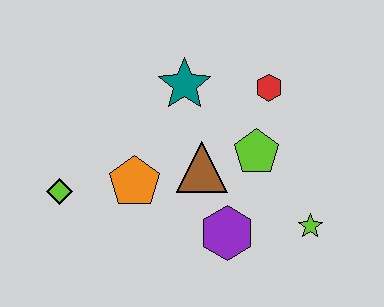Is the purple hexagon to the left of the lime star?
Yes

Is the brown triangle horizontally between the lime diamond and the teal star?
No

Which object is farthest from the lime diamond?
The lime star is farthest from the lime diamond.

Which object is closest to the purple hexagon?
The brown triangle is closest to the purple hexagon.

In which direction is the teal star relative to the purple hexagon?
The teal star is above the purple hexagon.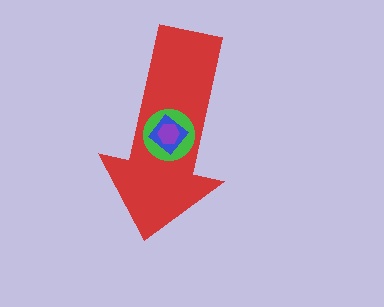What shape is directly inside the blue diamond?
The purple hexagon.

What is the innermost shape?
The purple hexagon.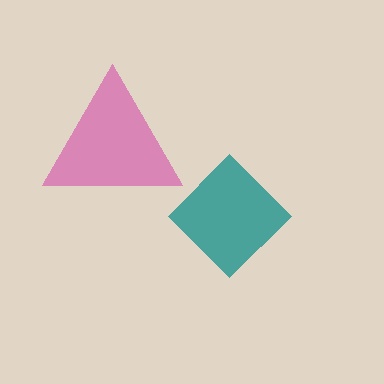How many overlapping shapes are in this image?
There are 2 overlapping shapes in the image.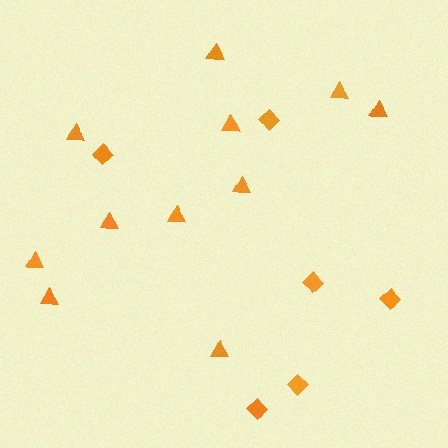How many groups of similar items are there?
There are 2 groups: one group of diamonds (6) and one group of triangles (11).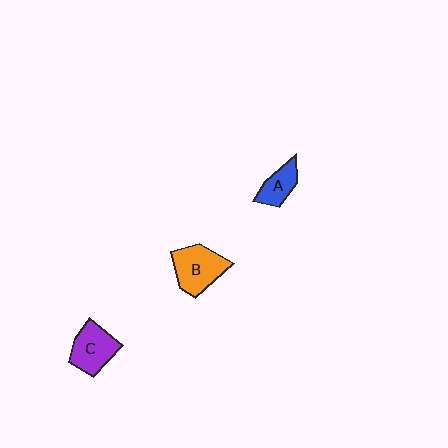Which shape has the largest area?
Shape B (orange).